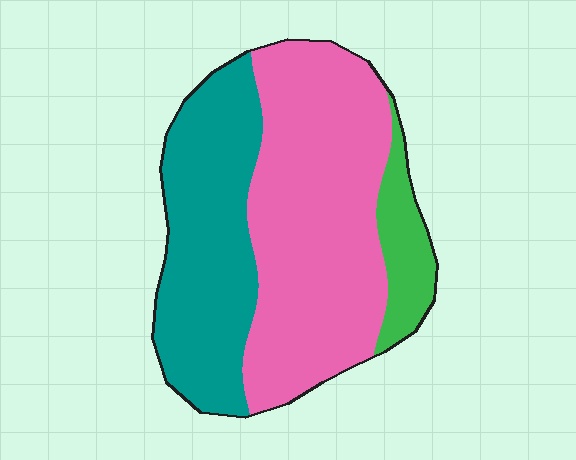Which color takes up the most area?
Pink, at roughly 55%.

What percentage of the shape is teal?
Teal takes up about three eighths (3/8) of the shape.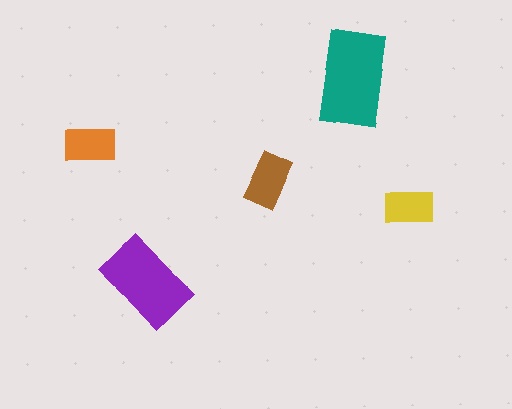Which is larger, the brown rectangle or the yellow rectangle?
The brown one.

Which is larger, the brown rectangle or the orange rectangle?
The brown one.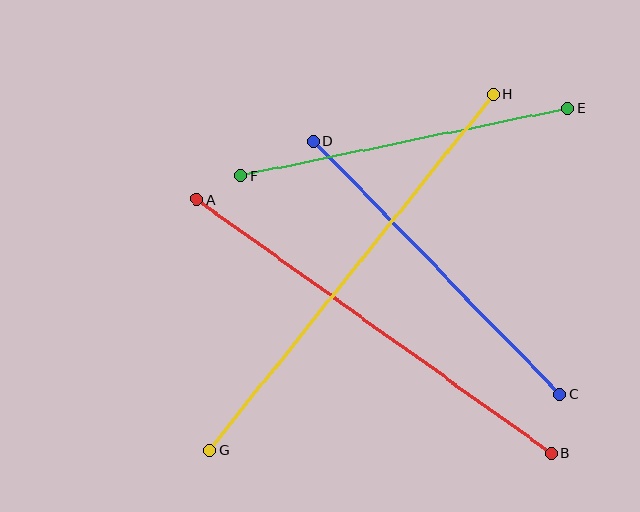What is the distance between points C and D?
The distance is approximately 353 pixels.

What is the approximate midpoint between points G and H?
The midpoint is at approximately (351, 272) pixels.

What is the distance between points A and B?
The distance is approximately 436 pixels.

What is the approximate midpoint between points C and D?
The midpoint is at approximately (437, 268) pixels.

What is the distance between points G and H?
The distance is approximately 455 pixels.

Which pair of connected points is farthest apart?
Points G and H are farthest apart.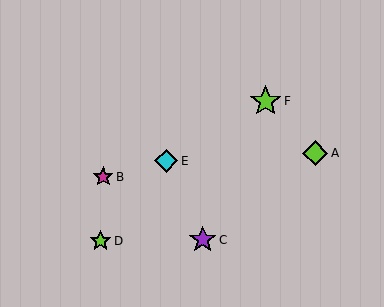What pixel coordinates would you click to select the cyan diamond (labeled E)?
Click at (166, 161) to select the cyan diamond E.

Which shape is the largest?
The lime star (labeled F) is the largest.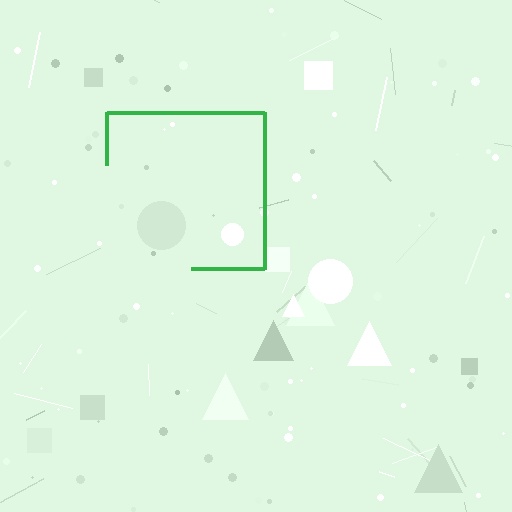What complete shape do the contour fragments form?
The contour fragments form a square.